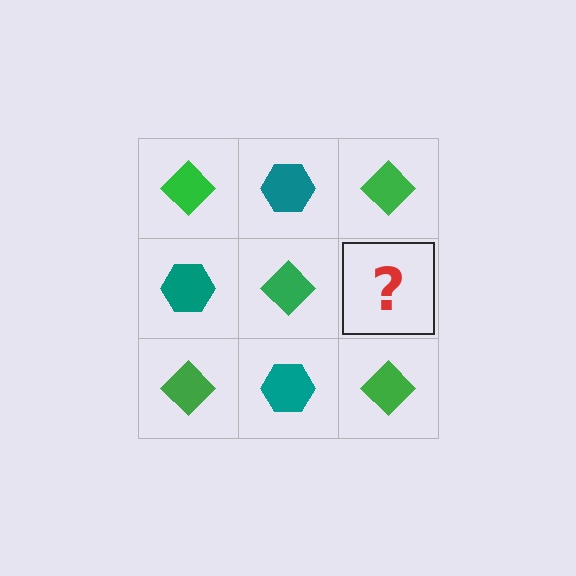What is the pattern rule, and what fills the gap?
The rule is that it alternates green diamond and teal hexagon in a checkerboard pattern. The gap should be filled with a teal hexagon.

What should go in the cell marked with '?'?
The missing cell should contain a teal hexagon.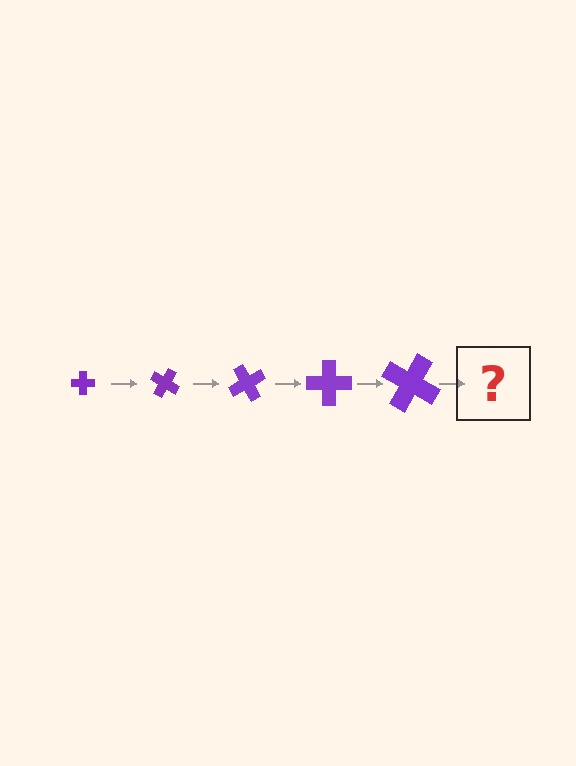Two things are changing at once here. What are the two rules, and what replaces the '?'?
The two rules are that the cross grows larger each step and it rotates 30 degrees each step. The '?' should be a cross, larger than the previous one and rotated 150 degrees from the start.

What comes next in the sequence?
The next element should be a cross, larger than the previous one and rotated 150 degrees from the start.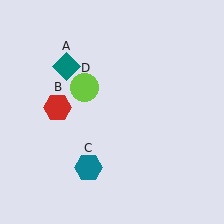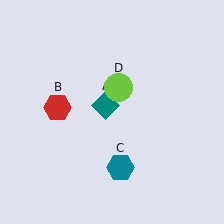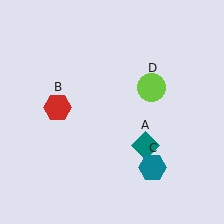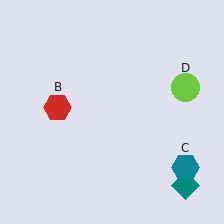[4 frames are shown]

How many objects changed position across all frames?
3 objects changed position: teal diamond (object A), teal hexagon (object C), lime circle (object D).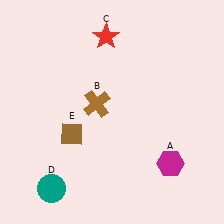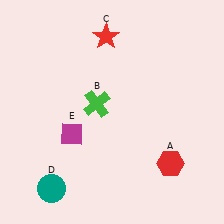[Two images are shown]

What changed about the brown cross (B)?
In Image 1, B is brown. In Image 2, it changed to green.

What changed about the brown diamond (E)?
In Image 1, E is brown. In Image 2, it changed to magenta.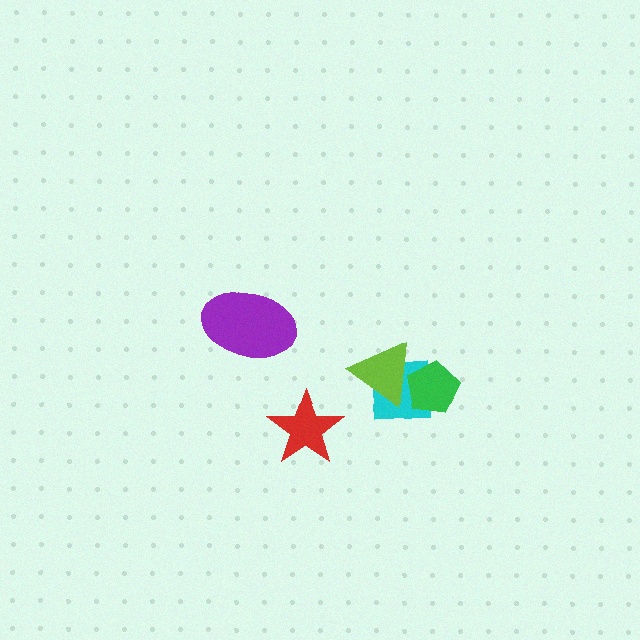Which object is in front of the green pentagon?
The lime triangle is in front of the green pentagon.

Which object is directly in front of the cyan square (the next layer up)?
The green pentagon is directly in front of the cyan square.